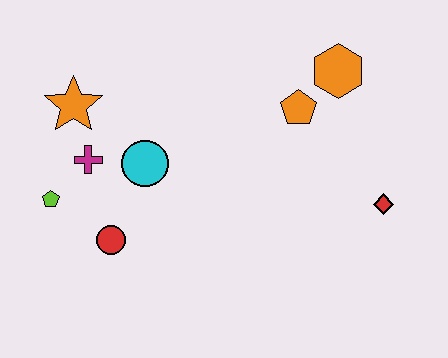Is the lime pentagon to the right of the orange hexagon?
No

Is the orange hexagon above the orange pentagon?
Yes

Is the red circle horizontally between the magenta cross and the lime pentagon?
No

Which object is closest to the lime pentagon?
The magenta cross is closest to the lime pentagon.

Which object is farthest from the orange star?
The red diamond is farthest from the orange star.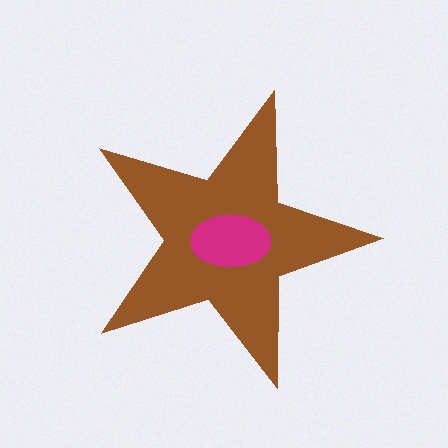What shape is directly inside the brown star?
The magenta ellipse.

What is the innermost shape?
The magenta ellipse.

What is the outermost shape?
The brown star.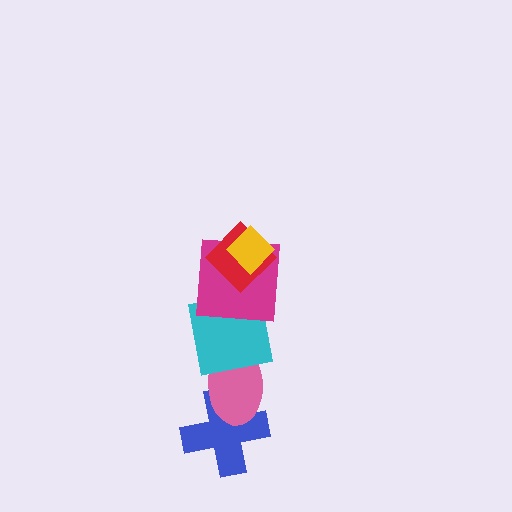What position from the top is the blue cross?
The blue cross is 6th from the top.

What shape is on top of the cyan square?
The magenta square is on top of the cyan square.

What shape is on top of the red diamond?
The yellow diamond is on top of the red diamond.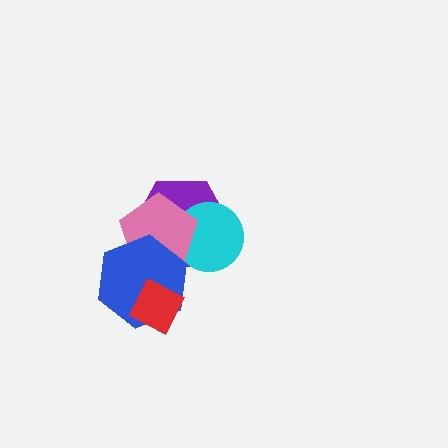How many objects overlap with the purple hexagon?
3 objects overlap with the purple hexagon.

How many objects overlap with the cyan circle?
2 objects overlap with the cyan circle.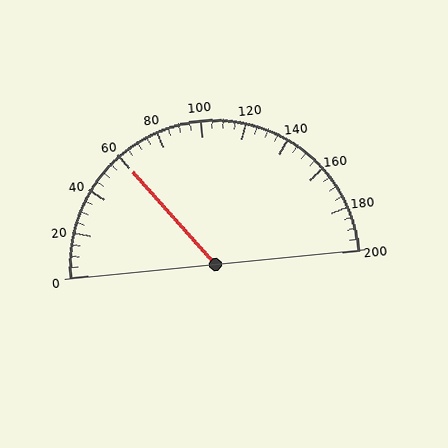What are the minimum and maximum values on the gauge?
The gauge ranges from 0 to 200.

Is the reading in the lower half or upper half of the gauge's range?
The reading is in the lower half of the range (0 to 200).